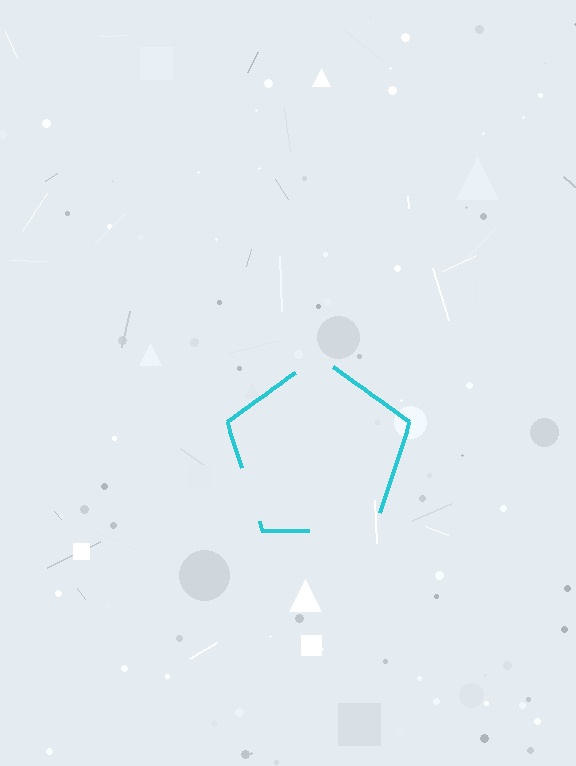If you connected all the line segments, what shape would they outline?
They would outline a pentagon.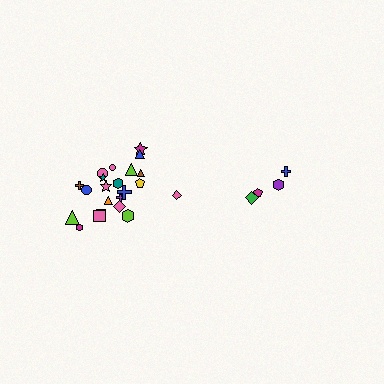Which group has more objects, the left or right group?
The left group.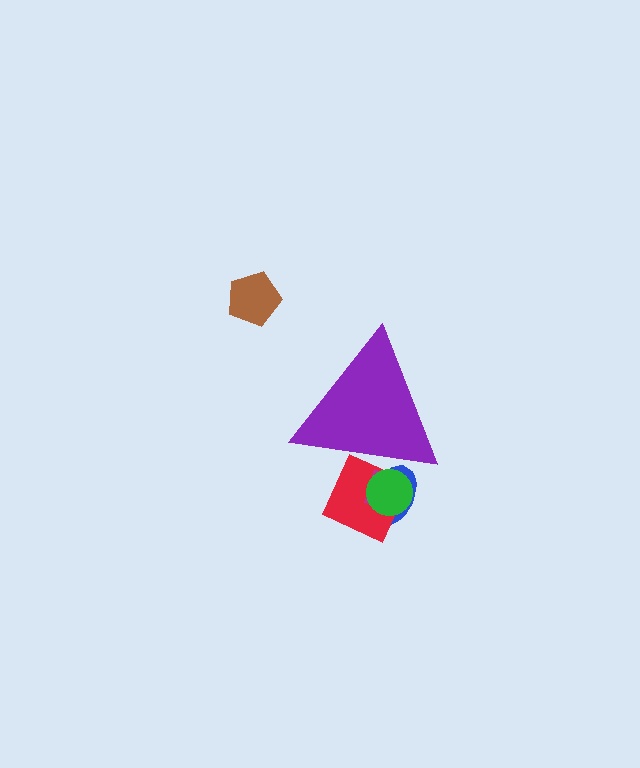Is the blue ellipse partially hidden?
Yes, the blue ellipse is partially hidden behind the purple triangle.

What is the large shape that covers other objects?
A purple triangle.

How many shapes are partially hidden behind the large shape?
4 shapes are partially hidden.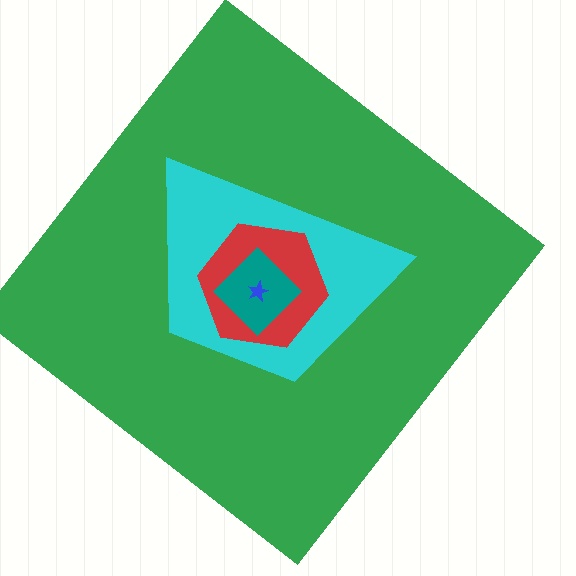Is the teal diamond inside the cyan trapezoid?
Yes.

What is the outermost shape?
The green diamond.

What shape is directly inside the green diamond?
The cyan trapezoid.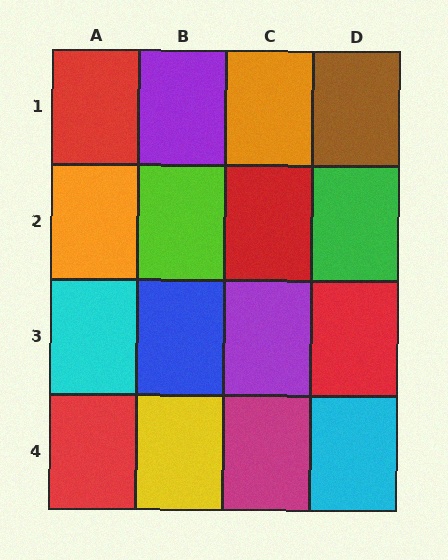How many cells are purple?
2 cells are purple.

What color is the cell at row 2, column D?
Green.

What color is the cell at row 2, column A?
Orange.